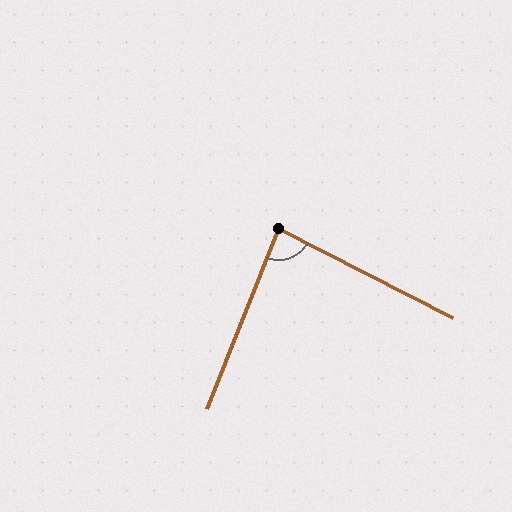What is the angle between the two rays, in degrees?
Approximately 84 degrees.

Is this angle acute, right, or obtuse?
It is acute.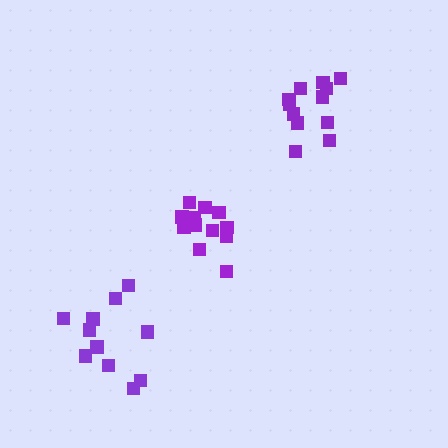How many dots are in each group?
Group 1: 12 dots, Group 2: 13 dots, Group 3: 12 dots (37 total).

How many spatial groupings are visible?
There are 3 spatial groupings.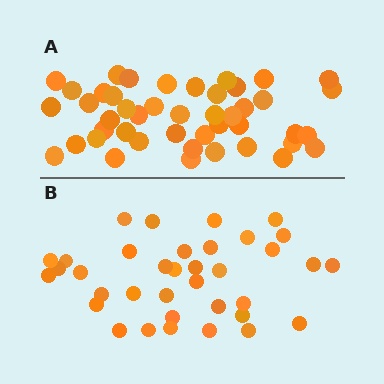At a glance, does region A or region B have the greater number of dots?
Region A (the top region) has more dots.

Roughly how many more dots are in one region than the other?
Region A has roughly 8 or so more dots than region B.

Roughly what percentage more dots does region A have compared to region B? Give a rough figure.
About 25% more.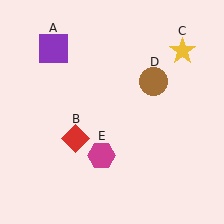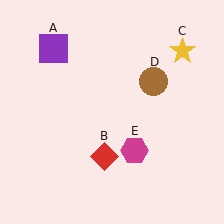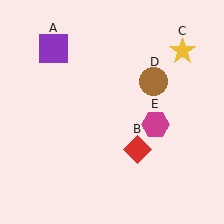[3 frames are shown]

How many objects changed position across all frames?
2 objects changed position: red diamond (object B), magenta hexagon (object E).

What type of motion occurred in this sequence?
The red diamond (object B), magenta hexagon (object E) rotated counterclockwise around the center of the scene.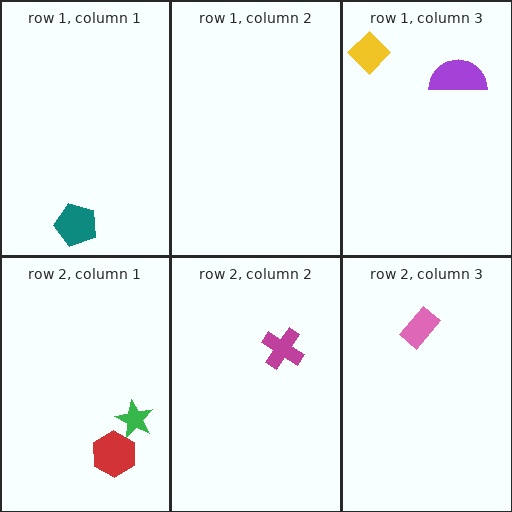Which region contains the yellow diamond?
The row 1, column 3 region.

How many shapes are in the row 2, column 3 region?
1.